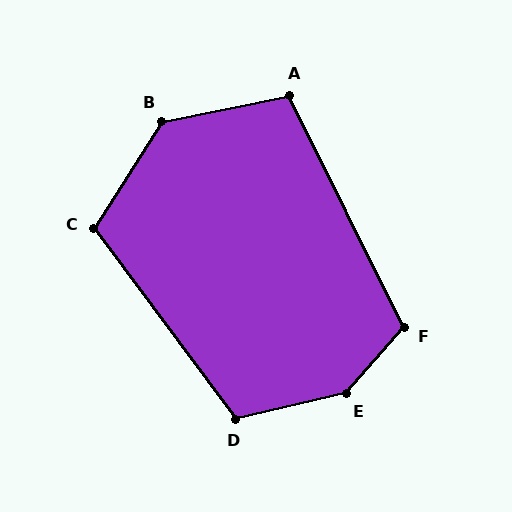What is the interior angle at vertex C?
Approximately 111 degrees (obtuse).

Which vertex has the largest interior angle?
E, at approximately 144 degrees.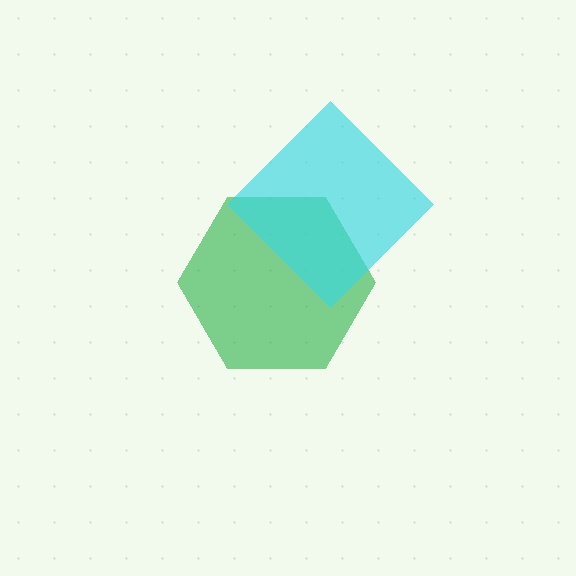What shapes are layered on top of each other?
The layered shapes are: a green hexagon, a cyan diamond.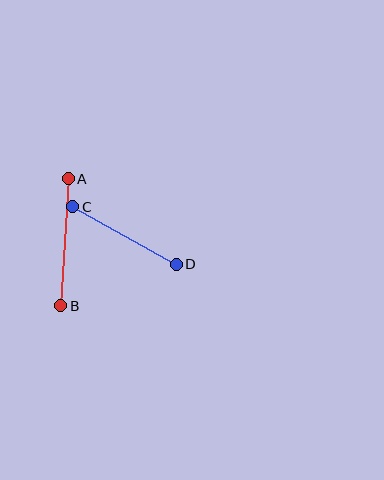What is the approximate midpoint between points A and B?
The midpoint is at approximately (64, 242) pixels.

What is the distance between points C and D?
The distance is approximately 119 pixels.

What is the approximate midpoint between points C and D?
The midpoint is at approximately (125, 236) pixels.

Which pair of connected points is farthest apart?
Points A and B are farthest apart.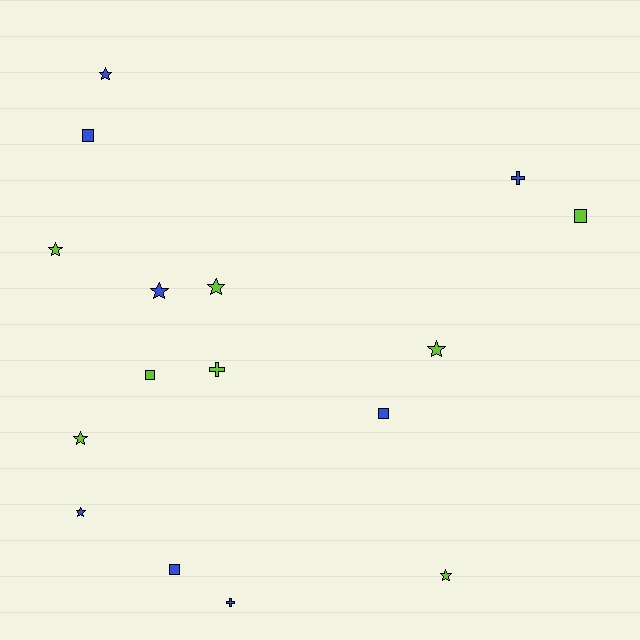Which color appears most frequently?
Lime, with 8 objects.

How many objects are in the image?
There are 16 objects.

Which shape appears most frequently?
Star, with 8 objects.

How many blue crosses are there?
There are 2 blue crosses.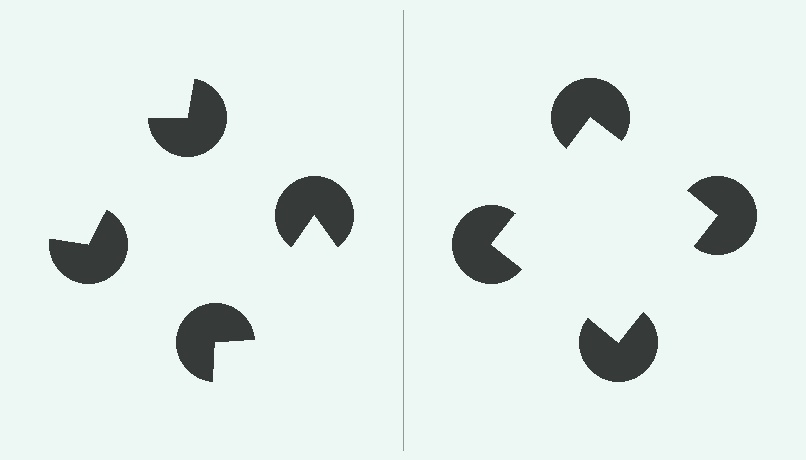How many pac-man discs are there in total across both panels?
8 — 4 on each side.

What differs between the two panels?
The pac-man discs are positioned identically on both sides; only the wedge orientations differ. On the right they align to a square; on the left they are misaligned.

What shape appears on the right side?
An illusory square.